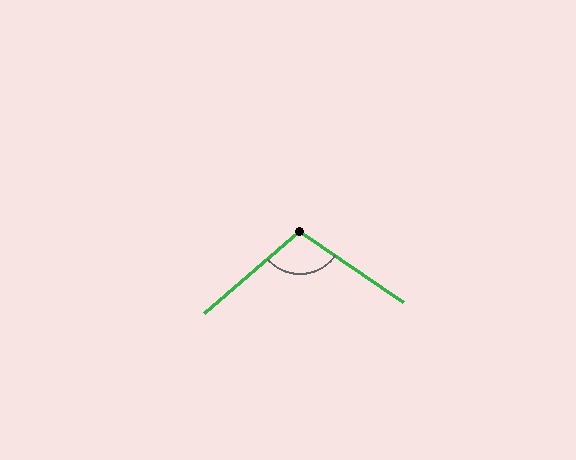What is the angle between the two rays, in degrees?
Approximately 105 degrees.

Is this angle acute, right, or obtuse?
It is obtuse.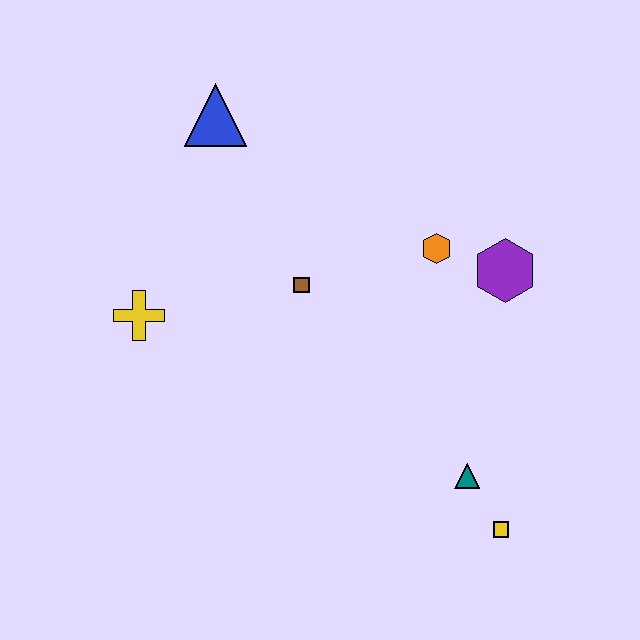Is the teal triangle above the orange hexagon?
No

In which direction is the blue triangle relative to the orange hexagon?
The blue triangle is to the left of the orange hexagon.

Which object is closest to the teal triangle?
The yellow square is closest to the teal triangle.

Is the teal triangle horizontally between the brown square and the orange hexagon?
No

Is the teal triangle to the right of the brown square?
Yes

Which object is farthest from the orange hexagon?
The yellow cross is farthest from the orange hexagon.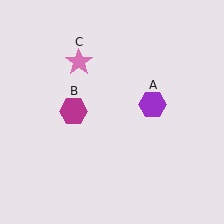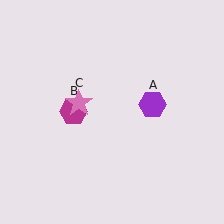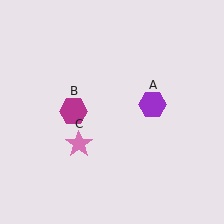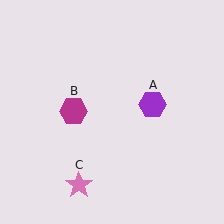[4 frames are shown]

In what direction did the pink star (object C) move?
The pink star (object C) moved down.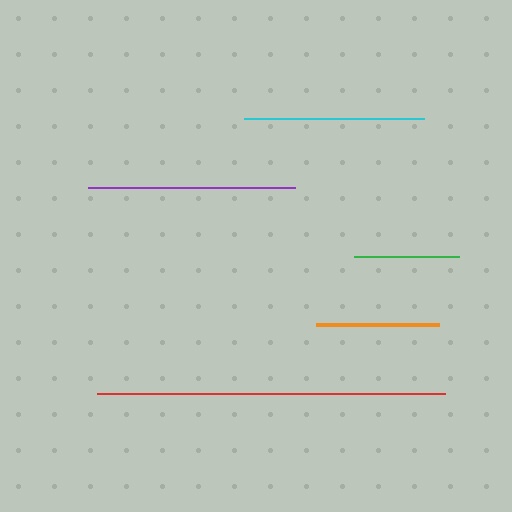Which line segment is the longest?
The red line is the longest at approximately 348 pixels.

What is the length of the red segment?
The red segment is approximately 348 pixels long.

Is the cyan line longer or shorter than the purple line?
The purple line is longer than the cyan line.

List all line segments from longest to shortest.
From longest to shortest: red, purple, cyan, orange, green.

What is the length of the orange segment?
The orange segment is approximately 123 pixels long.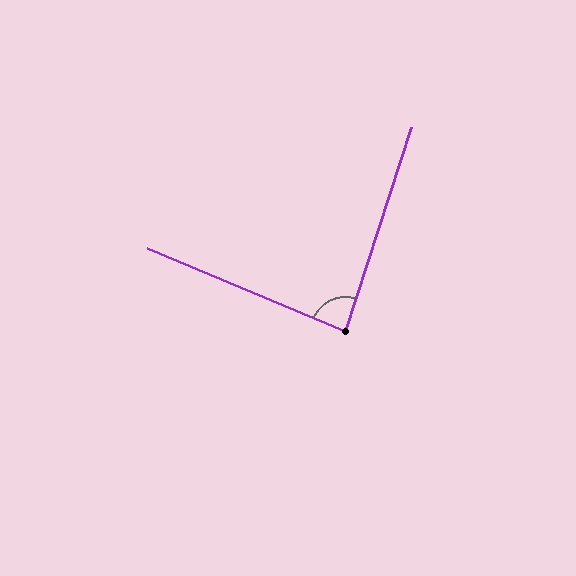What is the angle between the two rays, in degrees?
Approximately 85 degrees.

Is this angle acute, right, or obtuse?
It is approximately a right angle.